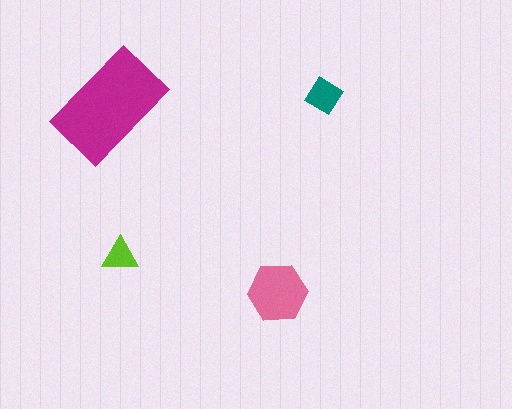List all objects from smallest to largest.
The lime triangle, the teal diamond, the pink hexagon, the magenta rectangle.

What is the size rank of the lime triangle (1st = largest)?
4th.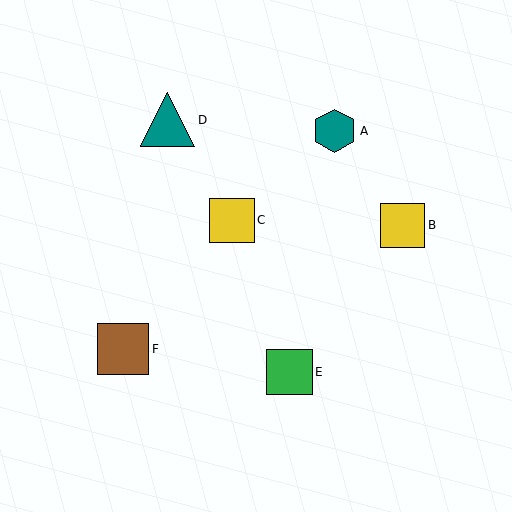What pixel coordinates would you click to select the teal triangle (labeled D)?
Click at (168, 120) to select the teal triangle D.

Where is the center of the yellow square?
The center of the yellow square is at (232, 220).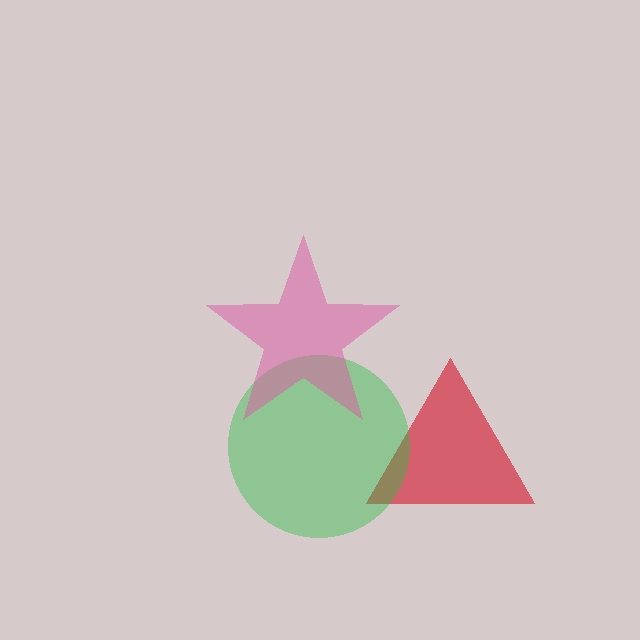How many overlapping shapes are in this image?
There are 3 overlapping shapes in the image.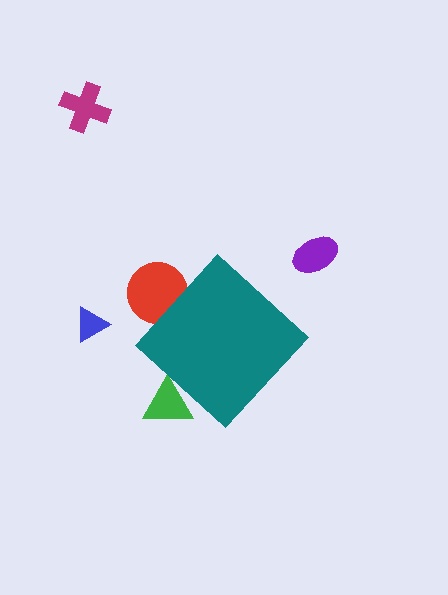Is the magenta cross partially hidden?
No, the magenta cross is fully visible.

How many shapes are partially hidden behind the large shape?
2 shapes are partially hidden.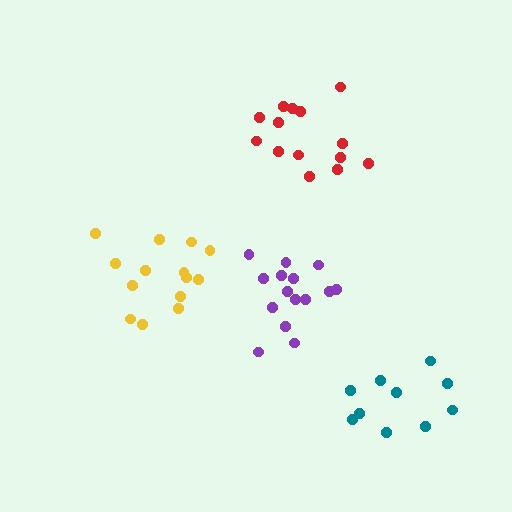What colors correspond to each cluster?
The clusters are colored: purple, yellow, red, teal.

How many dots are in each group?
Group 1: 15 dots, Group 2: 14 dots, Group 3: 14 dots, Group 4: 10 dots (53 total).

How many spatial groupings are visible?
There are 4 spatial groupings.